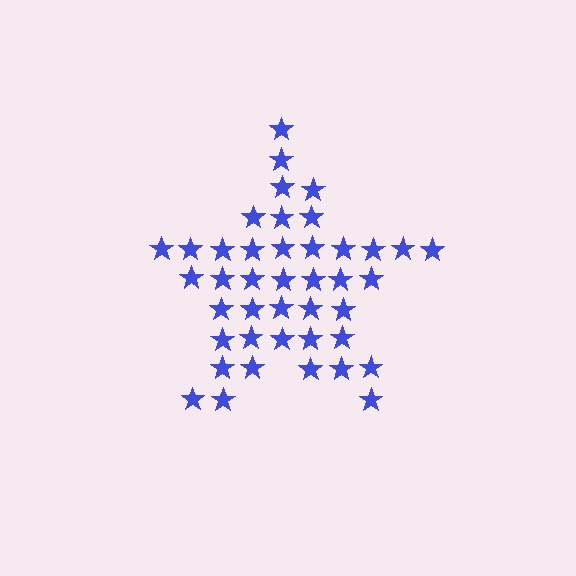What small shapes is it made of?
It is made of small stars.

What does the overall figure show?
The overall figure shows a star.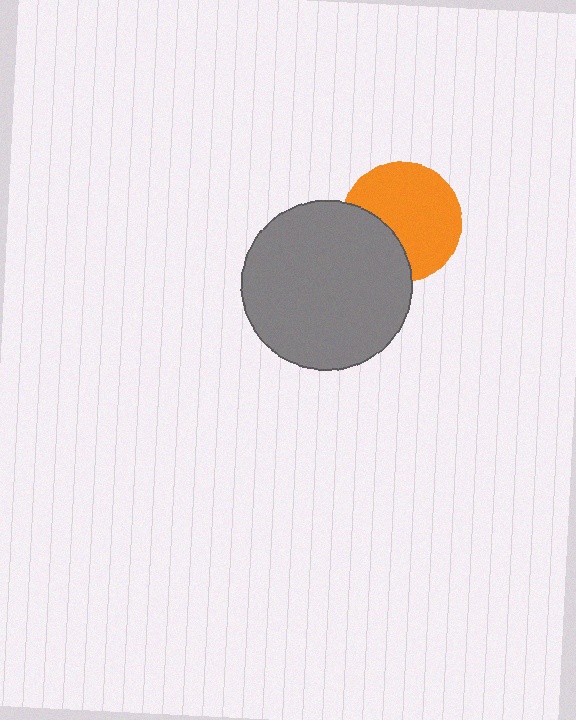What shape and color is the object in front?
The object in front is a gray circle.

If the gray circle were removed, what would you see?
You would see the complete orange circle.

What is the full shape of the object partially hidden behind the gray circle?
The partially hidden object is an orange circle.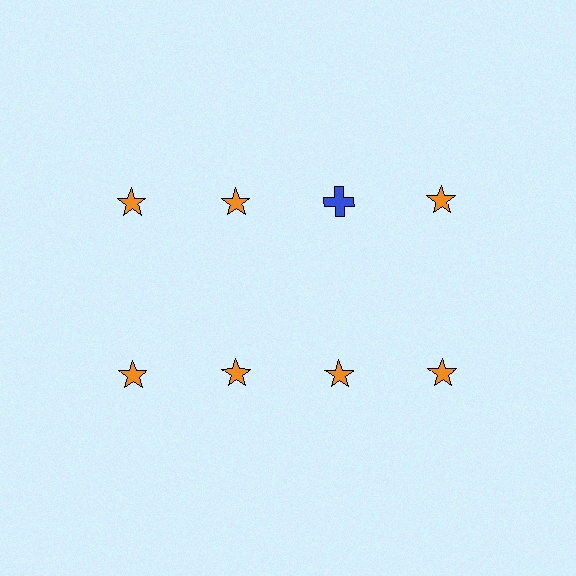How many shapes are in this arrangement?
There are 8 shapes arranged in a grid pattern.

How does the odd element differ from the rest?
It differs in both color (blue instead of orange) and shape (cross instead of star).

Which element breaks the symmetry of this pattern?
The blue cross in the top row, center column breaks the symmetry. All other shapes are orange stars.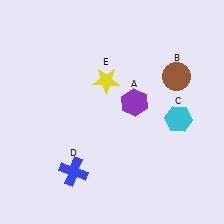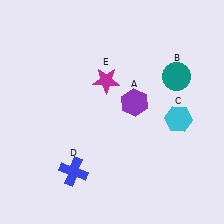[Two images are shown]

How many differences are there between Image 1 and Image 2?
There are 2 differences between the two images.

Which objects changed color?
B changed from brown to teal. E changed from yellow to magenta.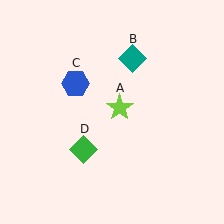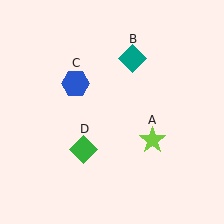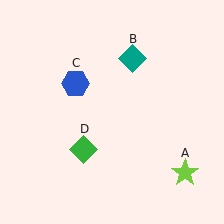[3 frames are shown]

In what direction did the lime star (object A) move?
The lime star (object A) moved down and to the right.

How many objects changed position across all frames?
1 object changed position: lime star (object A).